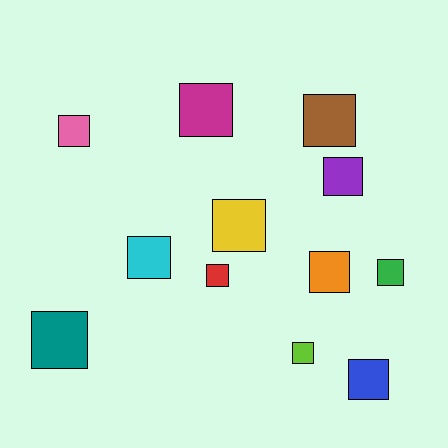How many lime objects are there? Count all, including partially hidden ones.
There is 1 lime object.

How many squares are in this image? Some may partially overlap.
There are 12 squares.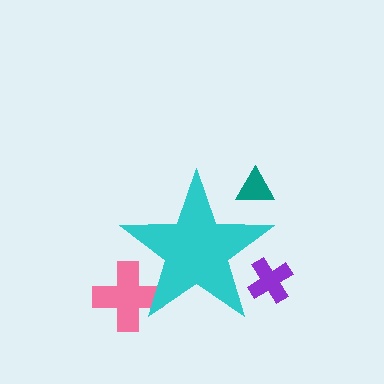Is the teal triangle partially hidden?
Yes, the teal triangle is partially hidden behind the cyan star.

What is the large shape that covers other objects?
A cyan star.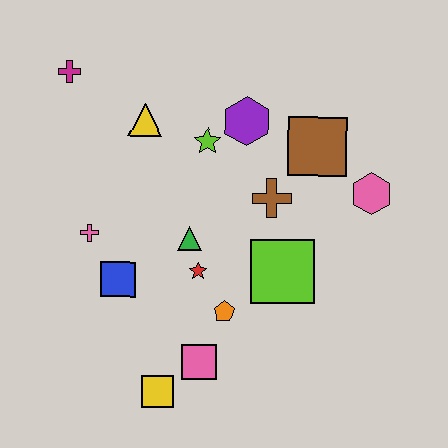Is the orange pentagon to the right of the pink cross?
Yes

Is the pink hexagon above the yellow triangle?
No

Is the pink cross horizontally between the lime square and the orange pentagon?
No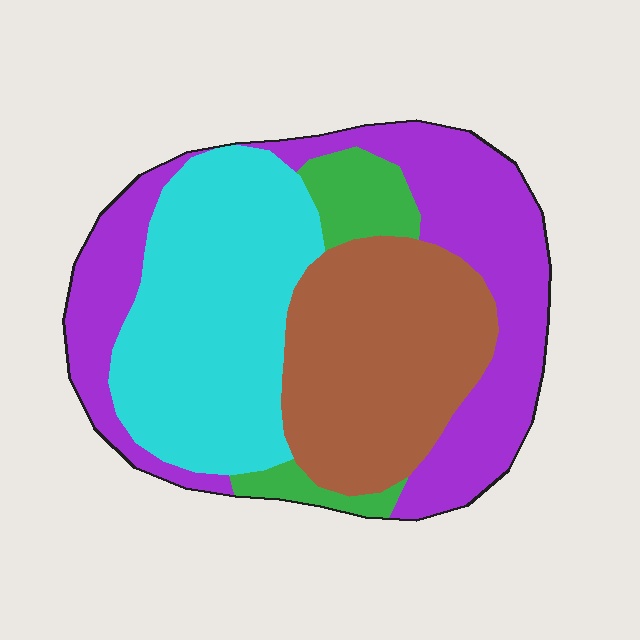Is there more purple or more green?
Purple.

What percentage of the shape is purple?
Purple covers about 35% of the shape.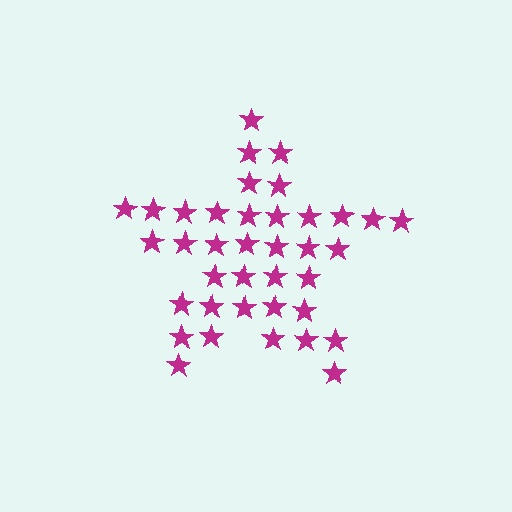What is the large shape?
The large shape is a star.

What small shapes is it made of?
It is made of small stars.